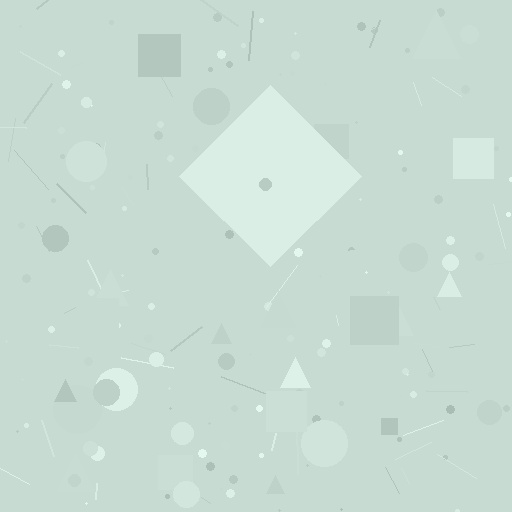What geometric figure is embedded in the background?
A diamond is embedded in the background.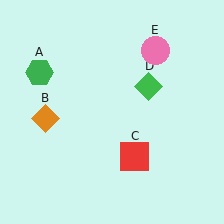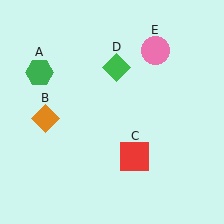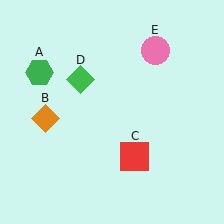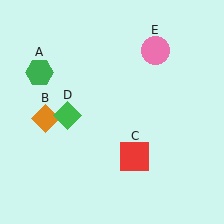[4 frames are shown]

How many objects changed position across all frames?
1 object changed position: green diamond (object D).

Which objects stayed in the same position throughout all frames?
Green hexagon (object A) and orange diamond (object B) and red square (object C) and pink circle (object E) remained stationary.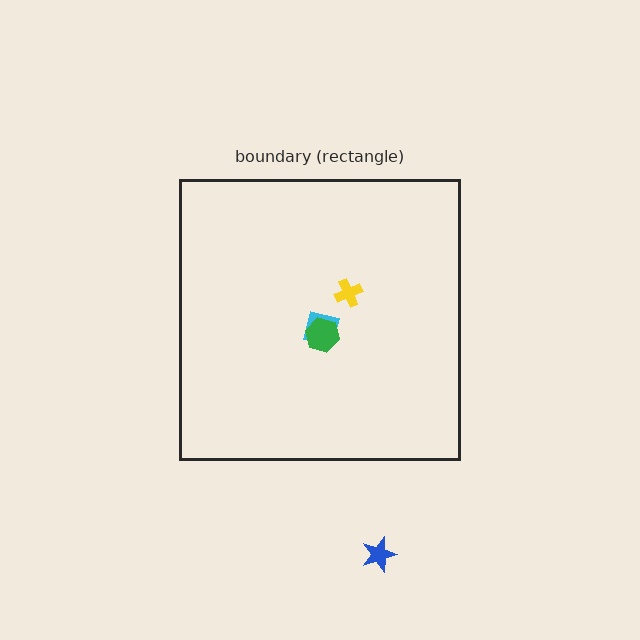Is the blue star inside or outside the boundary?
Outside.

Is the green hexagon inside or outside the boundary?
Inside.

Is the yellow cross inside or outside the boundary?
Inside.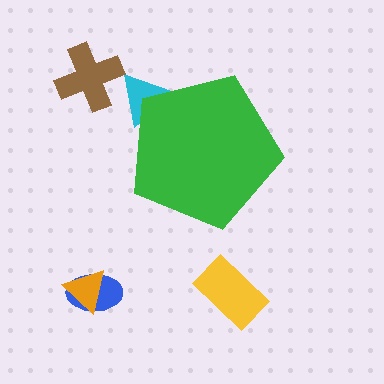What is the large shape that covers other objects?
A green pentagon.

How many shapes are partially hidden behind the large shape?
1 shape is partially hidden.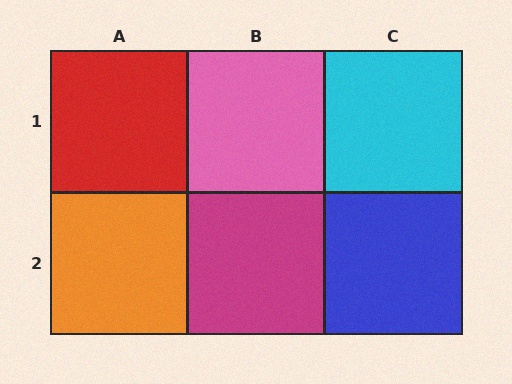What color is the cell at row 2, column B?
Magenta.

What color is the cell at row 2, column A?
Orange.